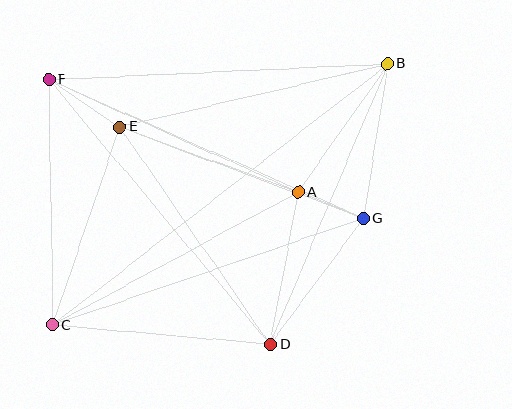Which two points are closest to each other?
Points A and G are closest to each other.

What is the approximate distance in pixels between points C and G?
The distance between C and G is approximately 328 pixels.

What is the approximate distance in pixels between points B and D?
The distance between B and D is approximately 304 pixels.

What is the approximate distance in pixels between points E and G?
The distance between E and G is approximately 260 pixels.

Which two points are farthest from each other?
Points B and C are farthest from each other.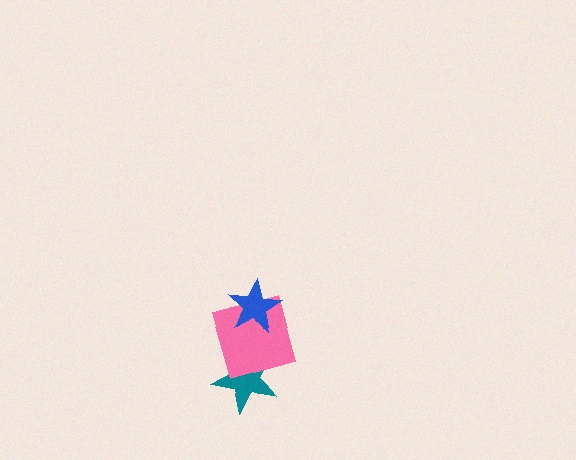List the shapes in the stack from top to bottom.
From top to bottom: the blue star, the pink square, the teal star.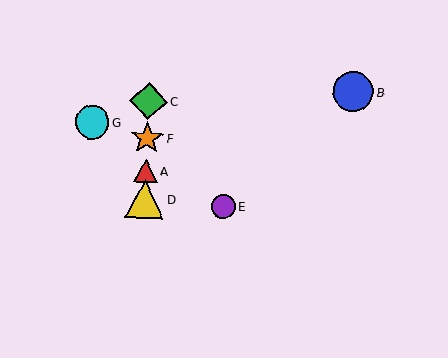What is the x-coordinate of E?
Object E is at x≈223.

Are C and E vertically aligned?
No, C is at x≈149 and E is at x≈223.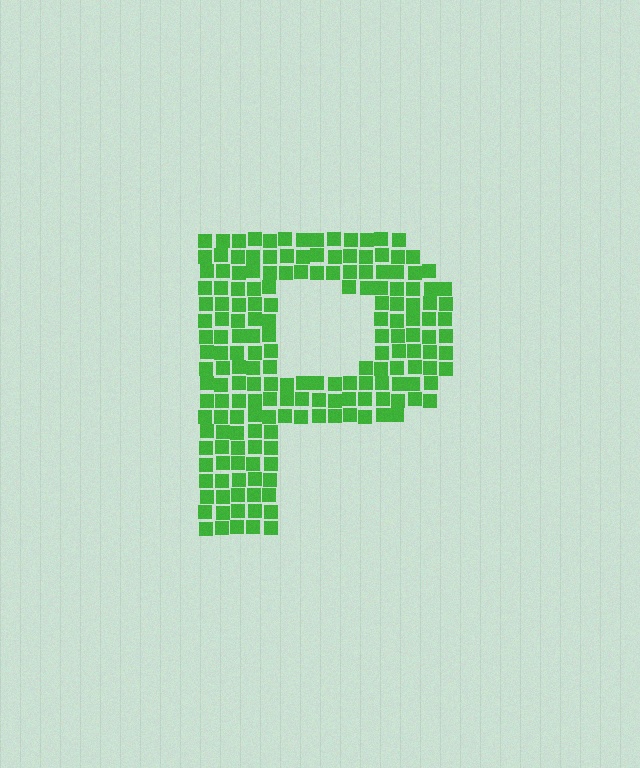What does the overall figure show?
The overall figure shows the letter P.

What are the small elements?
The small elements are squares.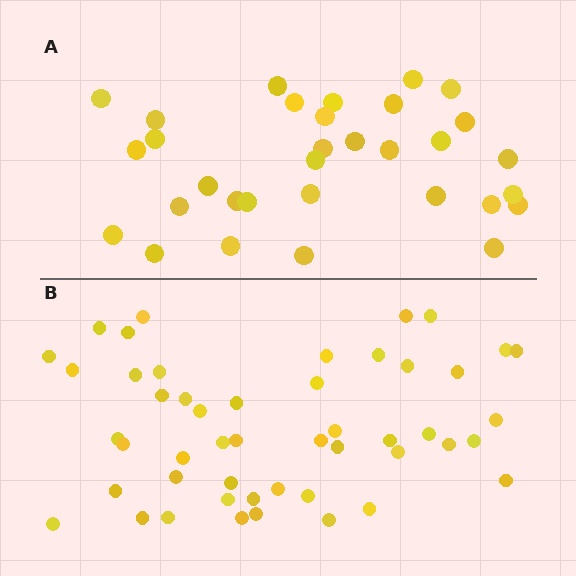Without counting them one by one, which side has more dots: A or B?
Region B (the bottom region) has more dots.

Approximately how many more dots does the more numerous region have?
Region B has approximately 15 more dots than region A.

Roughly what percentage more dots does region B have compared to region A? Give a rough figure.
About 55% more.